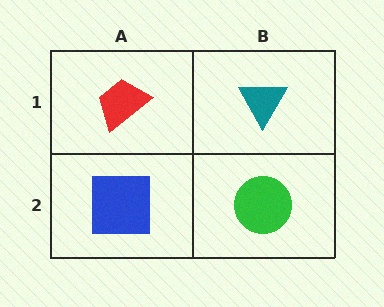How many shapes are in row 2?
2 shapes.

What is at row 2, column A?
A blue square.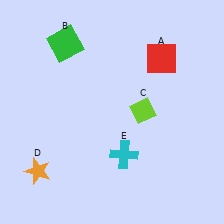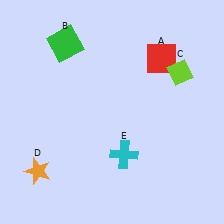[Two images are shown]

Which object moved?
The lime diamond (C) moved up.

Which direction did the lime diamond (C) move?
The lime diamond (C) moved up.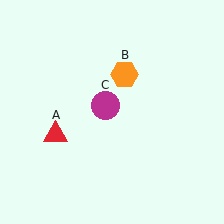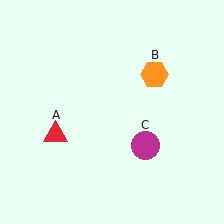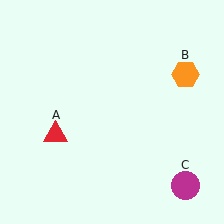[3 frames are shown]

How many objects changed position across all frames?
2 objects changed position: orange hexagon (object B), magenta circle (object C).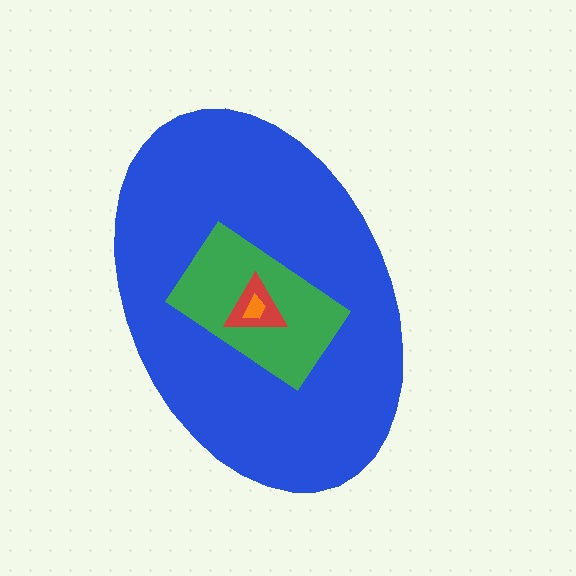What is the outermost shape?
The blue ellipse.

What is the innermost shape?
The orange trapezoid.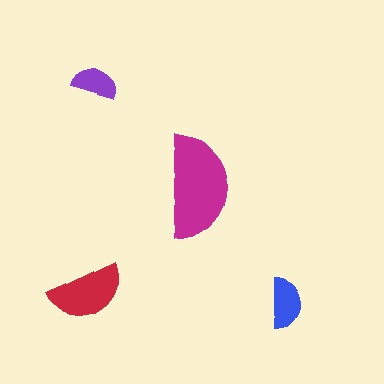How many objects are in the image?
There are 4 objects in the image.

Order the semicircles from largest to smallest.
the magenta one, the red one, the blue one, the purple one.